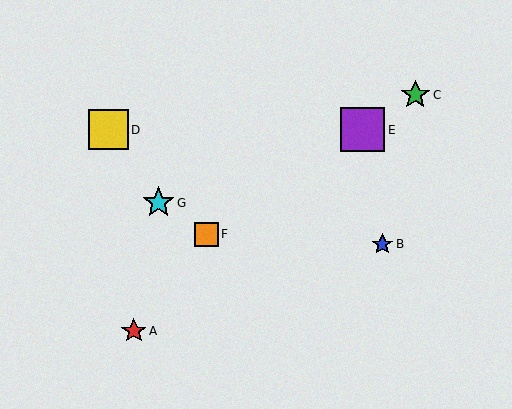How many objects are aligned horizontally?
2 objects (D, E) are aligned horizontally.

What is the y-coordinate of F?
Object F is at y≈234.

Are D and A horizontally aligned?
No, D is at y≈130 and A is at y≈331.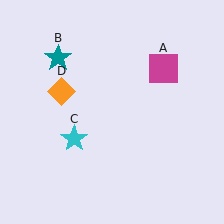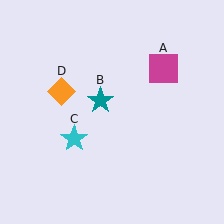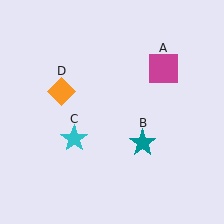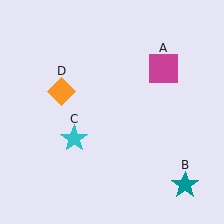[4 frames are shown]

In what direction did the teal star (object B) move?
The teal star (object B) moved down and to the right.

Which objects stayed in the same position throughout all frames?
Magenta square (object A) and cyan star (object C) and orange diamond (object D) remained stationary.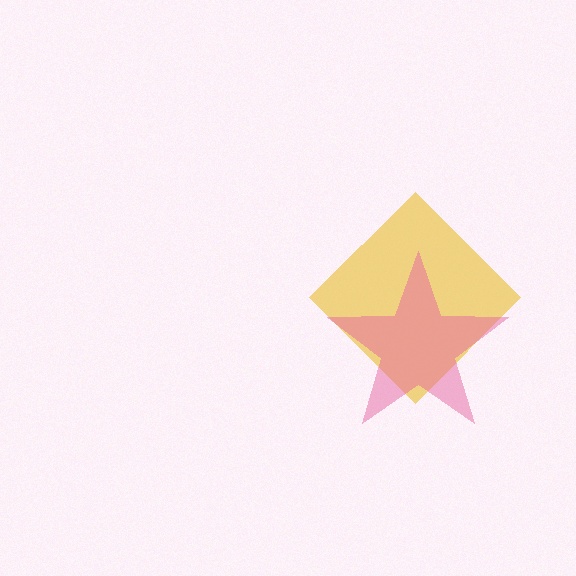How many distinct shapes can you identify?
There are 2 distinct shapes: a yellow diamond, a pink star.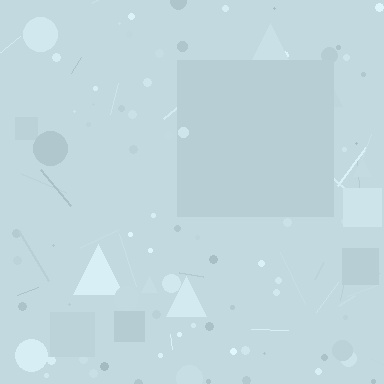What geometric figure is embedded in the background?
A square is embedded in the background.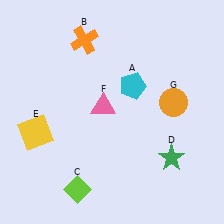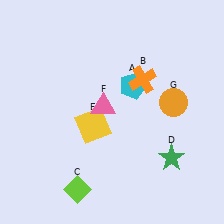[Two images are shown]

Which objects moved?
The objects that moved are: the orange cross (B), the yellow square (E).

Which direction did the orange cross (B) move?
The orange cross (B) moved right.